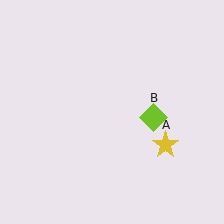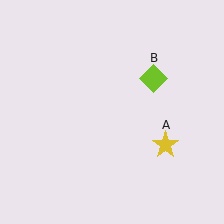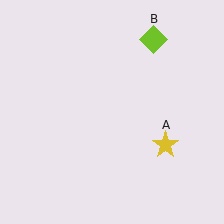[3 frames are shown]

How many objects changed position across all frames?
1 object changed position: lime diamond (object B).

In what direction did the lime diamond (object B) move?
The lime diamond (object B) moved up.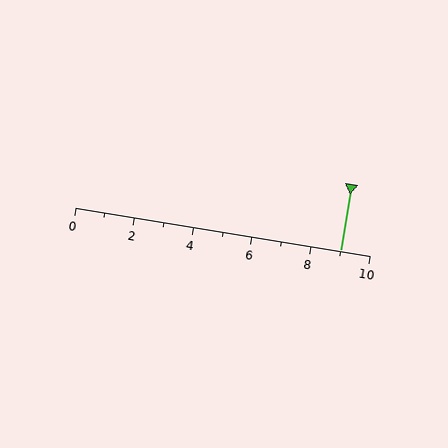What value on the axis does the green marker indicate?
The marker indicates approximately 9.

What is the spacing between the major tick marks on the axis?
The major ticks are spaced 2 apart.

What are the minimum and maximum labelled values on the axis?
The axis runs from 0 to 10.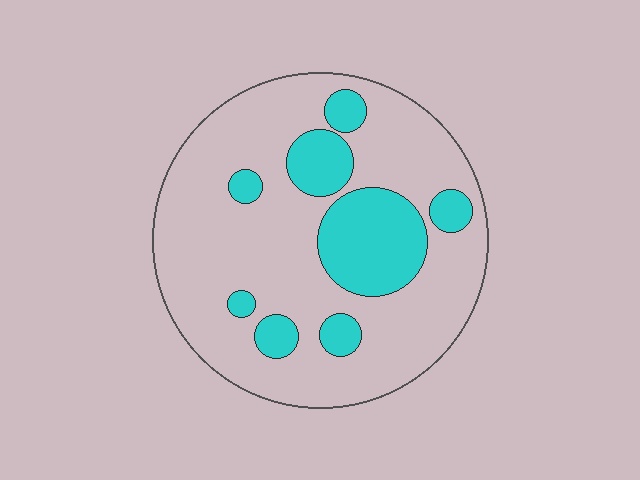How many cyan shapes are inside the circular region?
8.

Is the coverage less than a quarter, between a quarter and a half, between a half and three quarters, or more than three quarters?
Less than a quarter.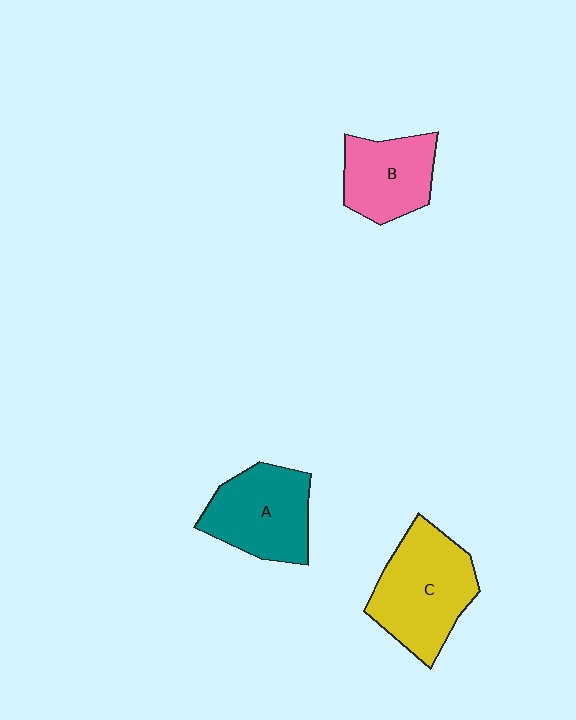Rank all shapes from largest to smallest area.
From largest to smallest: C (yellow), A (teal), B (pink).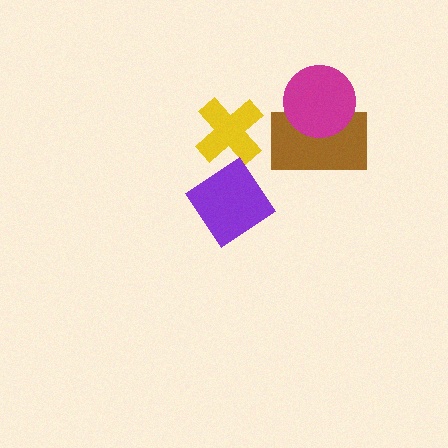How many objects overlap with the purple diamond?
0 objects overlap with the purple diamond.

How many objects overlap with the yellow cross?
0 objects overlap with the yellow cross.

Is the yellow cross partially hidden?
No, no other shape covers it.